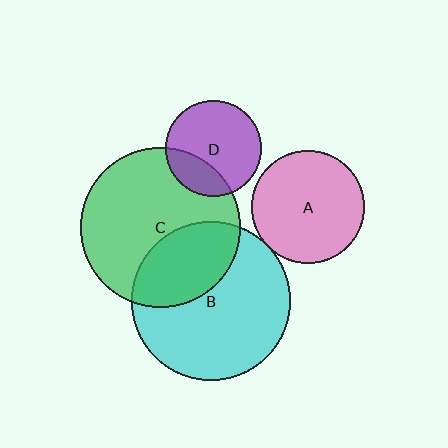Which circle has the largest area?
Circle C (green).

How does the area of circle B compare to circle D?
Approximately 2.8 times.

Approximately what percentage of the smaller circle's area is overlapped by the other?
Approximately 35%.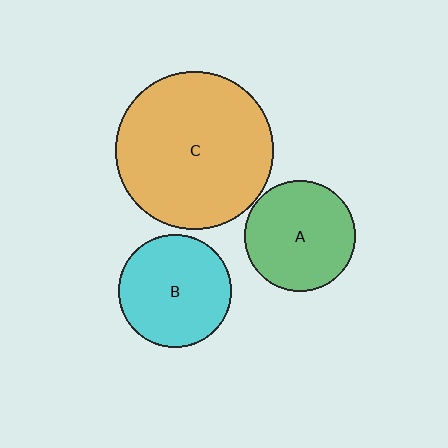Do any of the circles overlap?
No, none of the circles overlap.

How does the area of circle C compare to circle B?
Approximately 1.9 times.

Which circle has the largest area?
Circle C (orange).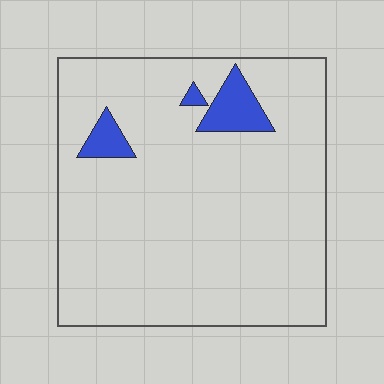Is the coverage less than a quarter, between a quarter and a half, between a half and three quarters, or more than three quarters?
Less than a quarter.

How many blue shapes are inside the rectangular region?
3.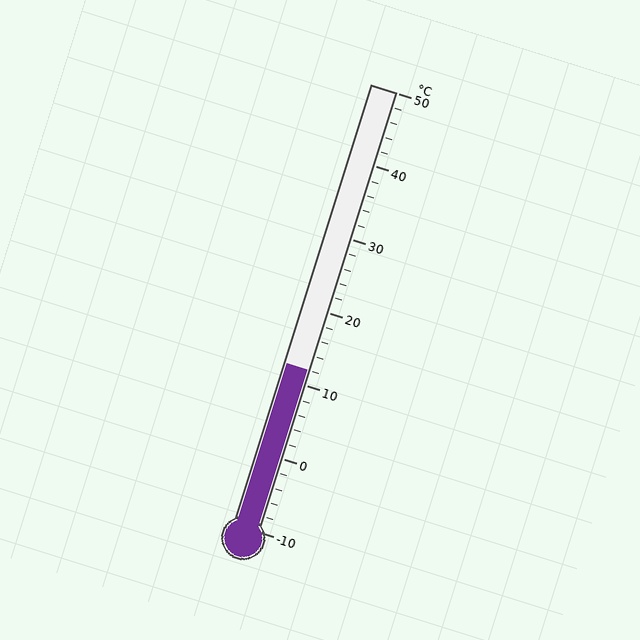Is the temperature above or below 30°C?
The temperature is below 30°C.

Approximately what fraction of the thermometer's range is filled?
The thermometer is filled to approximately 35% of its range.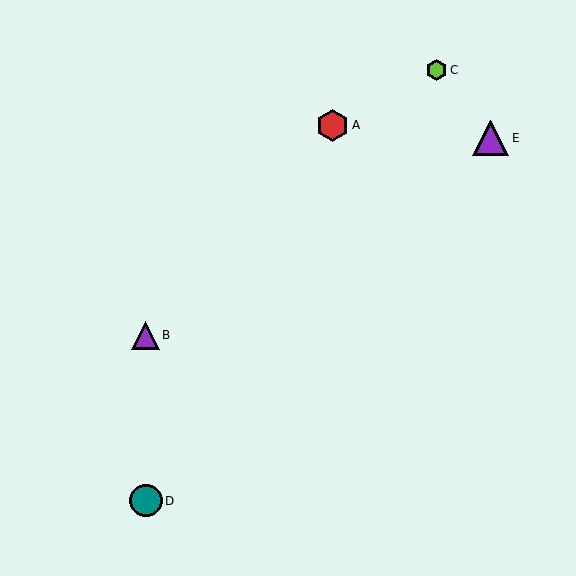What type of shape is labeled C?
Shape C is a lime hexagon.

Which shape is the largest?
The purple triangle (labeled E) is the largest.